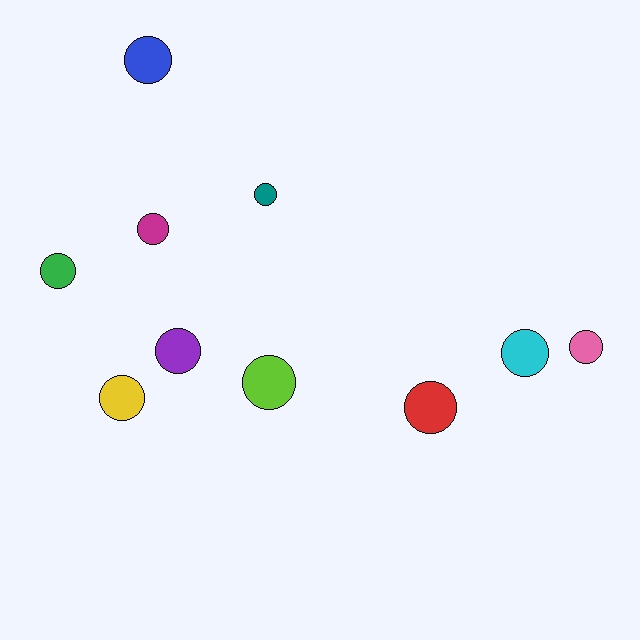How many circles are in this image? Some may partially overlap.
There are 10 circles.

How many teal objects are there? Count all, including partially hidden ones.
There is 1 teal object.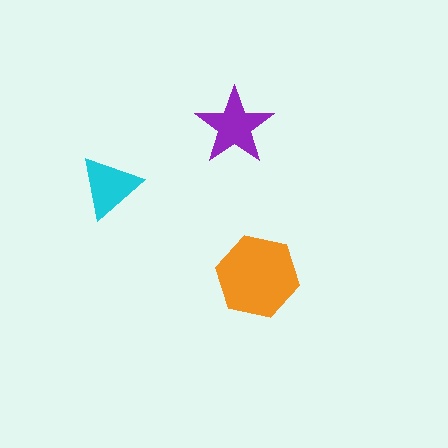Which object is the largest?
The orange hexagon.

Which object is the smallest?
The cyan triangle.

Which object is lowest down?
The orange hexagon is bottommost.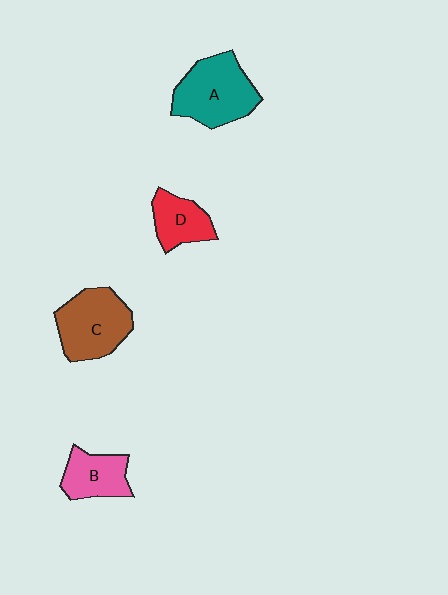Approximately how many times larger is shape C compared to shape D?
Approximately 1.7 times.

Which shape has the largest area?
Shape A (teal).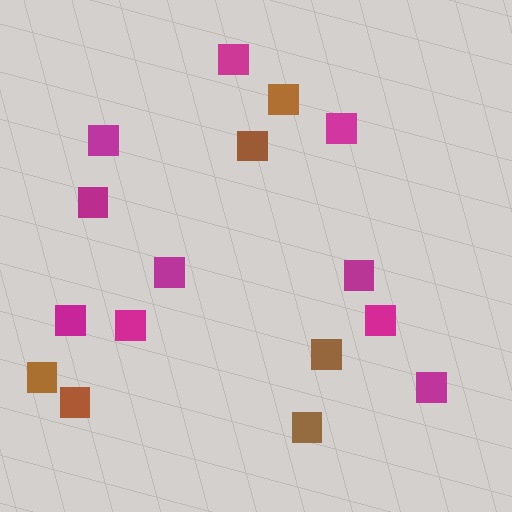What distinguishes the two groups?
There are 2 groups: one group of magenta squares (10) and one group of brown squares (6).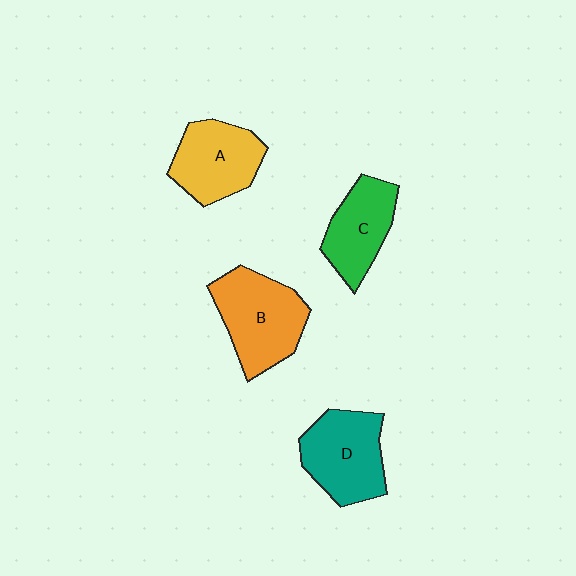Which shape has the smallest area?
Shape C (green).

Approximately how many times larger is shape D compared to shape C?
Approximately 1.2 times.